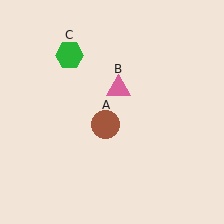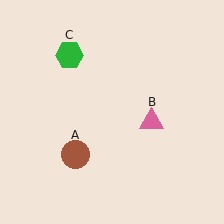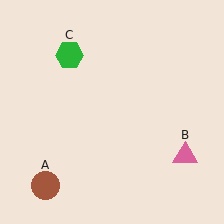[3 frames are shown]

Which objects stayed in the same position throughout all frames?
Green hexagon (object C) remained stationary.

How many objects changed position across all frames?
2 objects changed position: brown circle (object A), pink triangle (object B).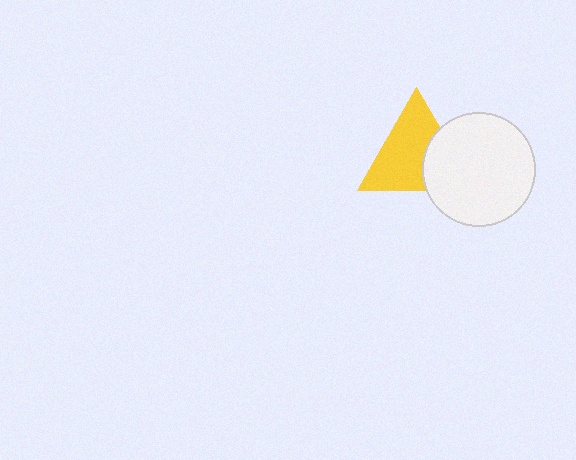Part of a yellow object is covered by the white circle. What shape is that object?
It is a triangle.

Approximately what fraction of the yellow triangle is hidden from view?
Roughly 33% of the yellow triangle is hidden behind the white circle.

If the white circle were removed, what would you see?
You would see the complete yellow triangle.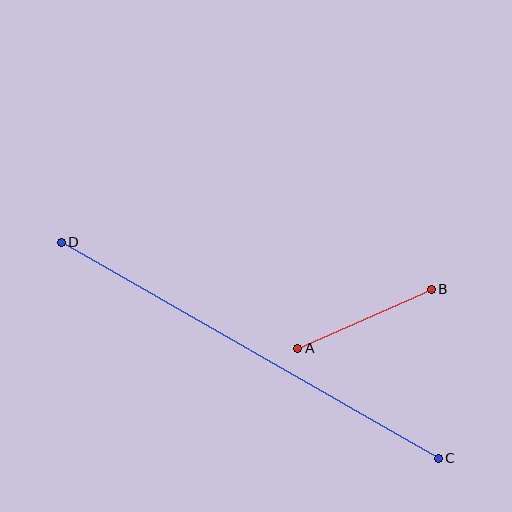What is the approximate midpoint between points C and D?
The midpoint is at approximately (250, 350) pixels.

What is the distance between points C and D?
The distance is approximately 435 pixels.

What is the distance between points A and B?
The distance is approximately 146 pixels.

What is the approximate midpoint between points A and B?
The midpoint is at approximately (365, 319) pixels.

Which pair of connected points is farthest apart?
Points C and D are farthest apart.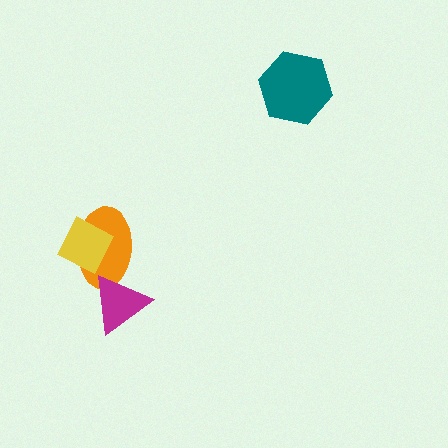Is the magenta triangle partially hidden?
No, no other shape covers it.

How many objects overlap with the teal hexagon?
0 objects overlap with the teal hexagon.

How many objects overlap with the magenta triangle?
1 object overlaps with the magenta triangle.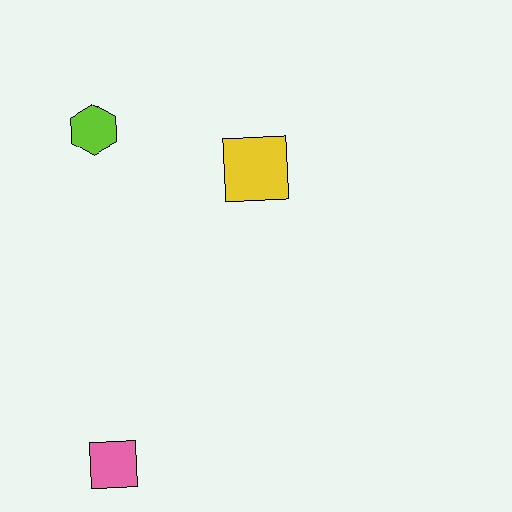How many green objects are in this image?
There are no green objects.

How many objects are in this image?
There are 3 objects.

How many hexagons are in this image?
There is 1 hexagon.